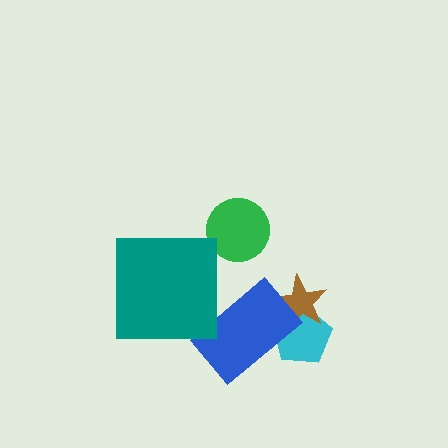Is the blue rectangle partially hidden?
No, no other shape covers it.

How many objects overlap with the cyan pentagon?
2 objects overlap with the cyan pentagon.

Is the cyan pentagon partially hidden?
Yes, it is partially covered by another shape.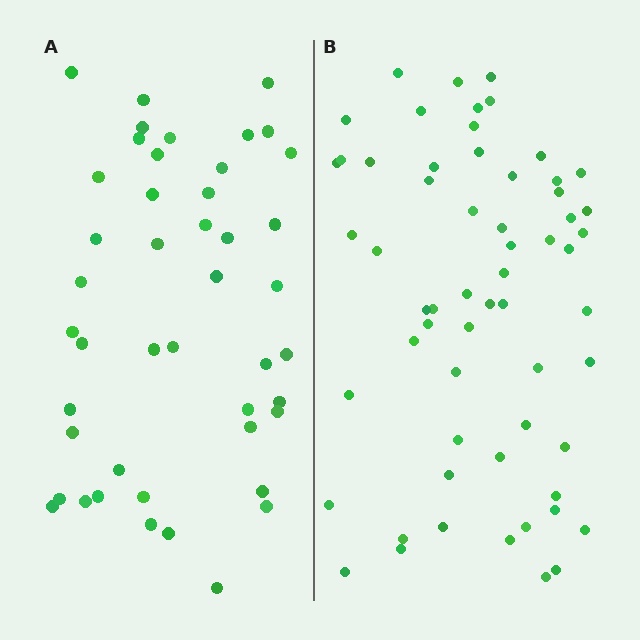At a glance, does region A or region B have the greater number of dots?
Region B (the right region) has more dots.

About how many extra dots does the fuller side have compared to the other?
Region B has approximately 15 more dots than region A.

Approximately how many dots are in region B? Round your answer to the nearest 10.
About 60 dots.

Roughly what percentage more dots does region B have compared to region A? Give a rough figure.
About 35% more.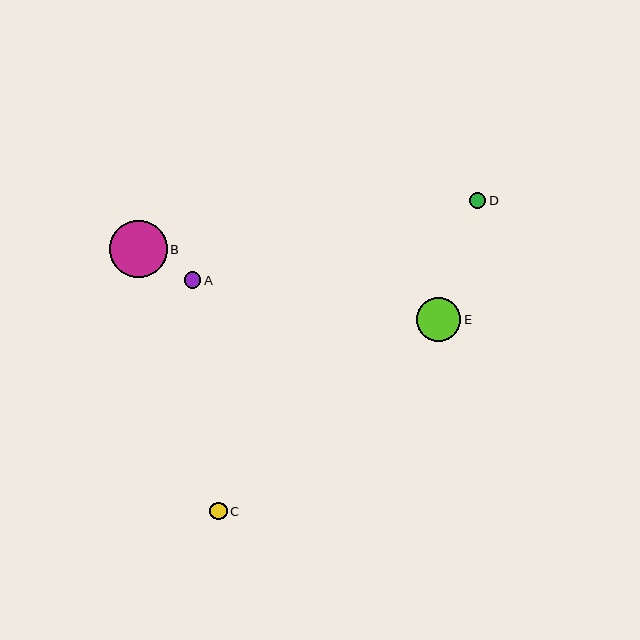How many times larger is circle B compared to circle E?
Circle B is approximately 1.3 times the size of circle E.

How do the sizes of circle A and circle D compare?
Circle A and circle D are approximately the same size.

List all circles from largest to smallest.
From largest to smallest: B, E, C, A, D.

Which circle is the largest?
Circle B is the largest with a size of approximately 58 pixels.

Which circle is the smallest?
Circle D is the smallest with a size of approximately 16 pixels.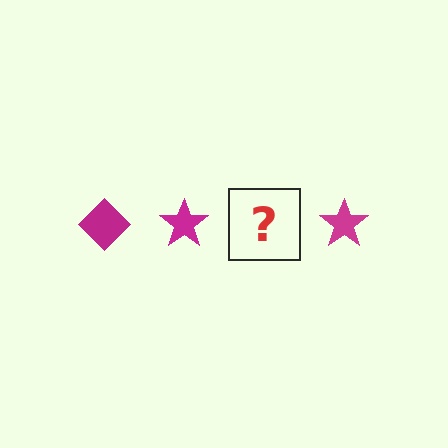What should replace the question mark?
The question mark should be replaced with a magenta diamond.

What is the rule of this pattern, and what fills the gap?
The rule is that the pattern cycles through diamond, star shapes in magenta. The gap should be filled with a magenta diamond.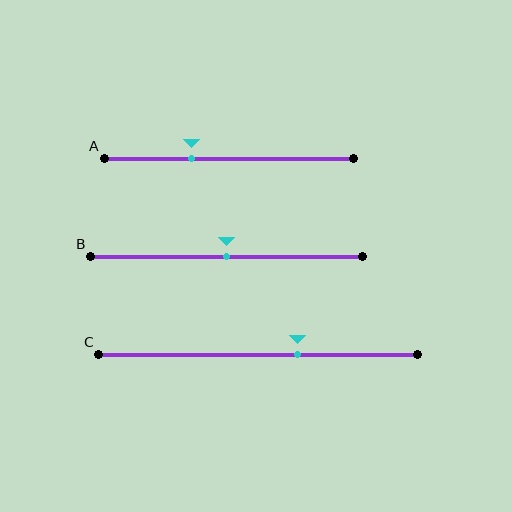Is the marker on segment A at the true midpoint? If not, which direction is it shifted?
No, the marker on segment A is shifted to the left by about 15% of the segment length.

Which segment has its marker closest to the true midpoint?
Segment B has its marker closest to the true midpoint.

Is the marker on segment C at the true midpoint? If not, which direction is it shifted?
No, the marker on segment C is shifted to the right by about 12% of the segment length.